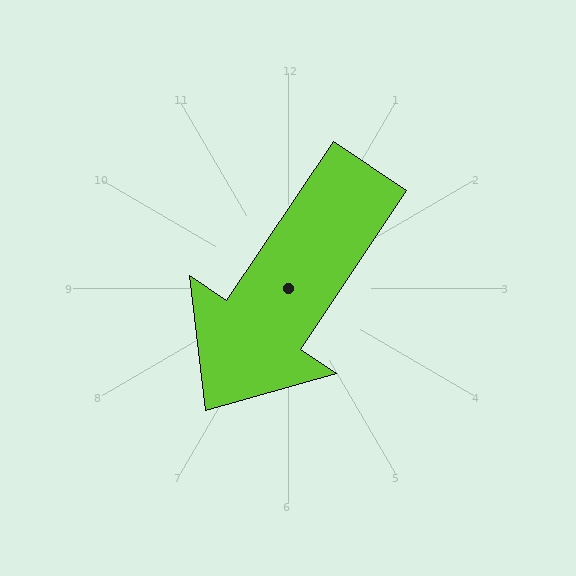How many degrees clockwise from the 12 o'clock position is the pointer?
Approximately 214 degrees.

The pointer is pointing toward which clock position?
Roughly 7 o'clock.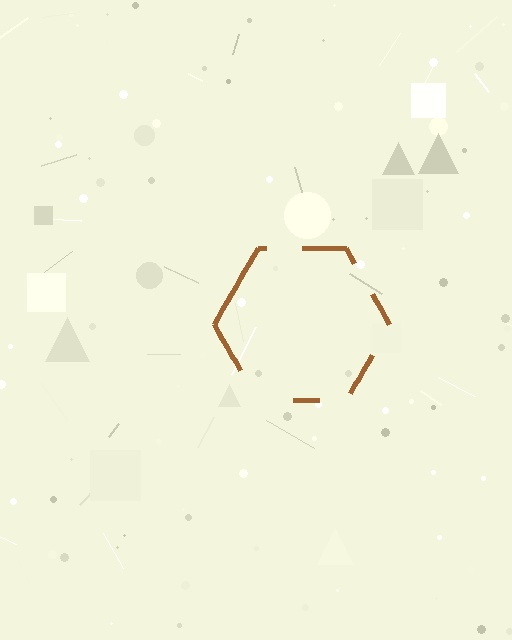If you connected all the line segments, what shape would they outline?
They would outline a hexagon.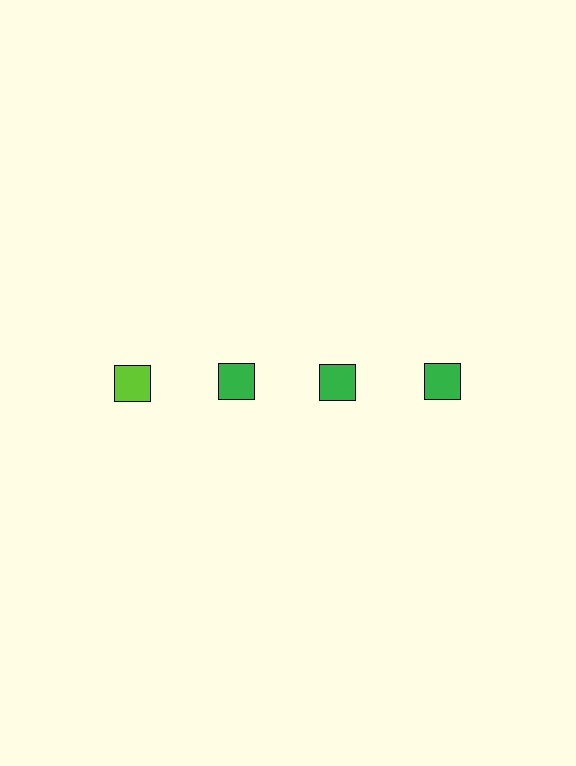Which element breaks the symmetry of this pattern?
The lime square in the top row, leftmost column breaks the symmetry. All other shapes are green squares.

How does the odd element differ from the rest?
It has a different color: lime instead of green.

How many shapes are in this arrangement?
There are 4 shapes arranged in a grid pattern.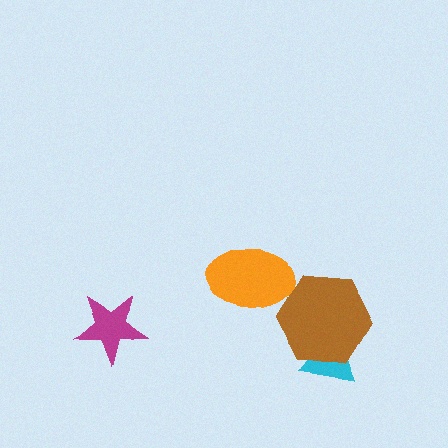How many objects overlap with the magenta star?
0 objects overlap with the magenta star.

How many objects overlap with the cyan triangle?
1 object overlaps with the cyan triangle.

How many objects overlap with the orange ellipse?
0 objects overlap with the orange ellipse.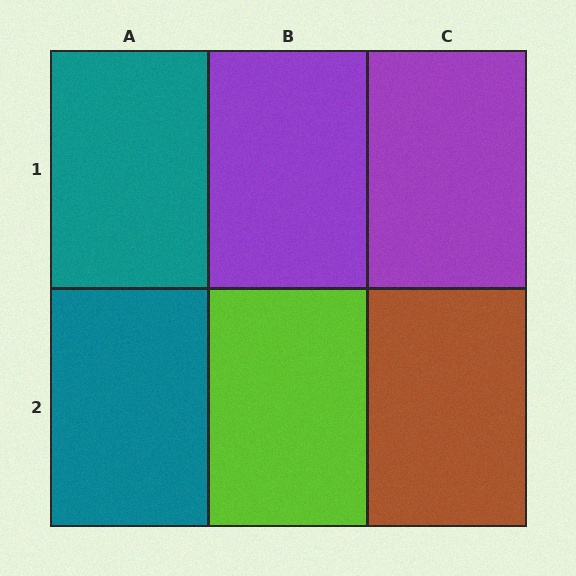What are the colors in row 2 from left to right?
Teal, lime, brown.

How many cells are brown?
1 cell is brown.